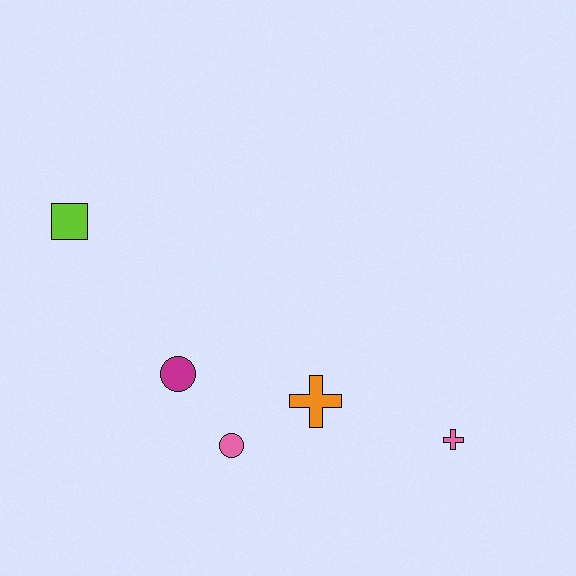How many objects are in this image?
There are 5 objects.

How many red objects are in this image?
There are no red objects.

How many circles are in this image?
There are 2 circles.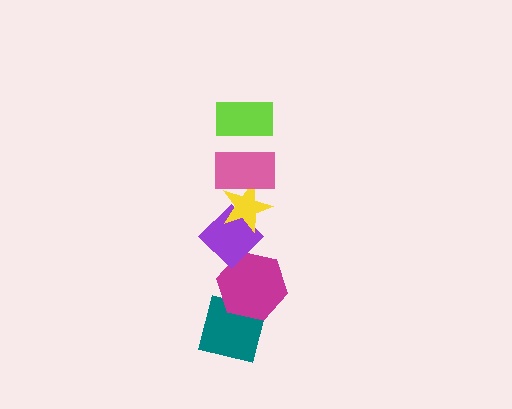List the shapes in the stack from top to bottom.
From top to bottom: the lime rectangle, the pink rectangle, the yellow star, the purple diamond, the magenta hexagon, the teal square.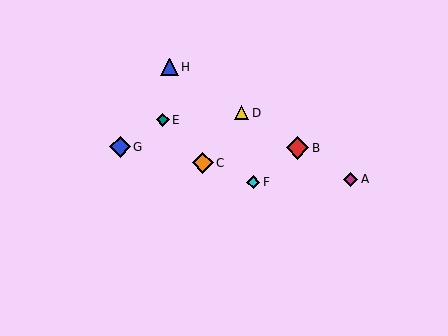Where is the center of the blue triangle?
The center of the blue triangle is at (169, 67).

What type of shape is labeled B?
Shape B is a red diamond.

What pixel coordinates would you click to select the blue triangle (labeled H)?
Click at (169, 67) to select the blue triangle H.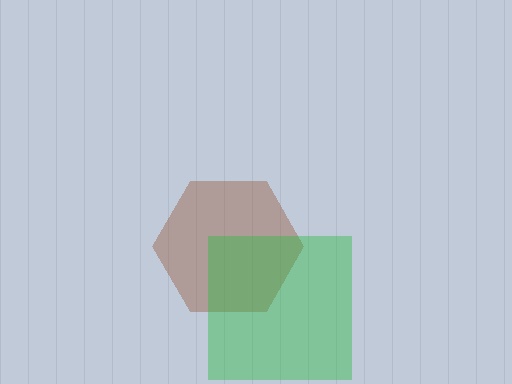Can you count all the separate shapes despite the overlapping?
Yes, there are 2 separate shapes.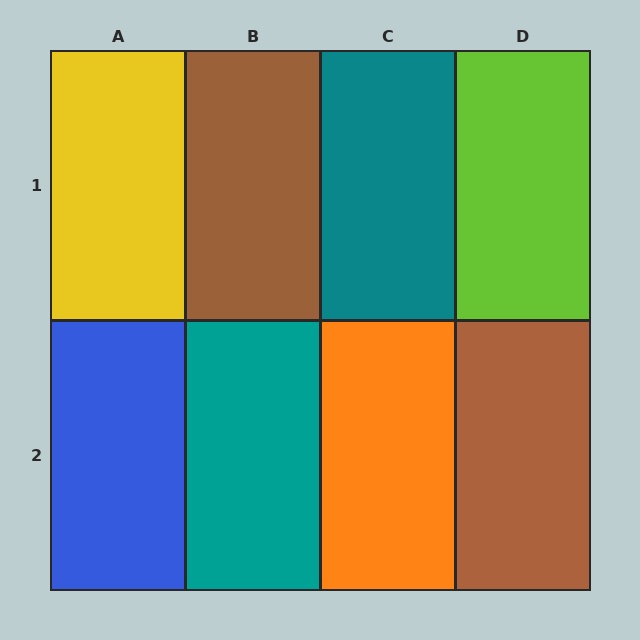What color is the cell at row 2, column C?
Orange.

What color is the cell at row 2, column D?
Brown.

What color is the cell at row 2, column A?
Blue.